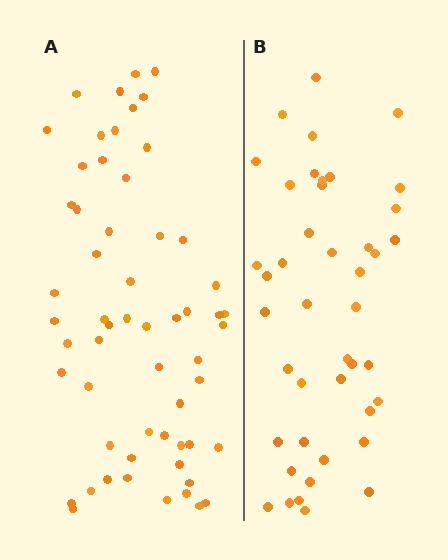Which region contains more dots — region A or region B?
Region A (the left region) has more dots.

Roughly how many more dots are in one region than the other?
Region A has approximately 15 more dots than region B.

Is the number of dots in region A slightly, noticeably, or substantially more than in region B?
Region A has noticeably more, but not dramatically so. The ratio is roughly 1.3 to 1.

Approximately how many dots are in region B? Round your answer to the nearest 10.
About 40 dots. (The exact count is 43, which rounds to 40.)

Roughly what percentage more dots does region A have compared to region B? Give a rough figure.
About 35% more.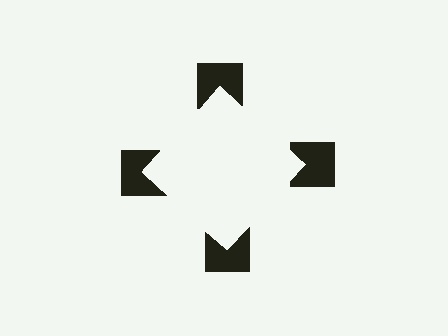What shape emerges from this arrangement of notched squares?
An illusory square — its edges are inferred from the aligned wedge cuts in the notched squares, not physically drawn.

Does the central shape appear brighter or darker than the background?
It typically appears slightly brighter than the background, even though no actual brightness change is drawn.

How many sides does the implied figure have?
4 sides.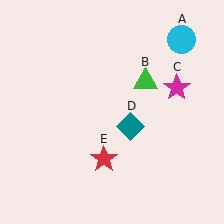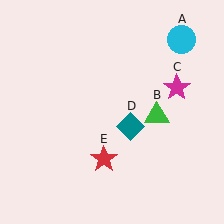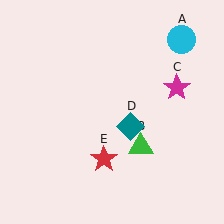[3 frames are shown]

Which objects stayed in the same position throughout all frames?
Cyan circle (object A) and magenta star (object C) and teal diamond (object D) and red star (object E) remained stationary.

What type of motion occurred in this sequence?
The green triangle (object B) rotated clockwise around the center of the scene.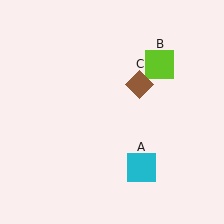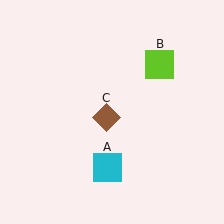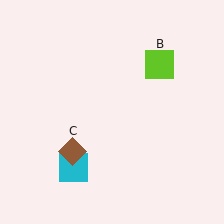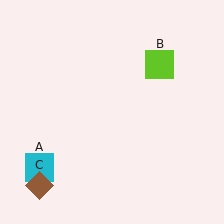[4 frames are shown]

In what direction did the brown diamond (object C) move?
The brown diamond (object C) moved down and to the left.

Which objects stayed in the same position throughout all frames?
Lime square (object B) remained stationary.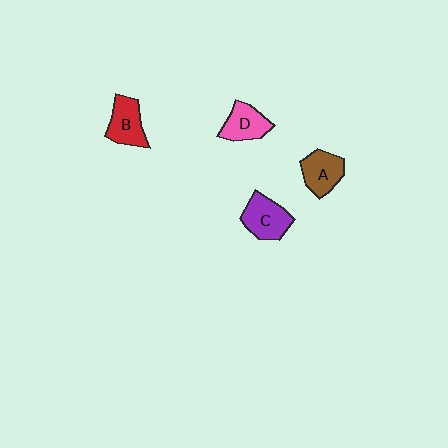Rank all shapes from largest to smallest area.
From largest to smallest: C (purple), A (brown), B (red), D (pink).